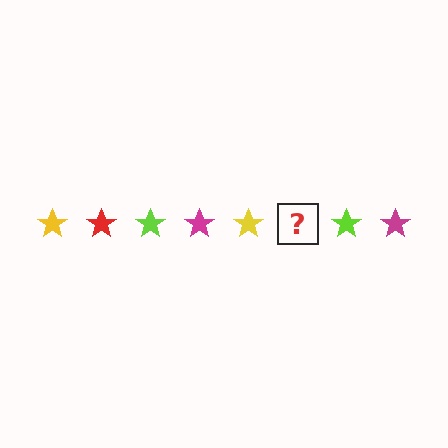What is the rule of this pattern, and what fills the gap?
The rule is that the pattern cycles through yellow, red, lime, magenta stars. The gap should be filled with a red star.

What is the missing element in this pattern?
The missing element is a red star.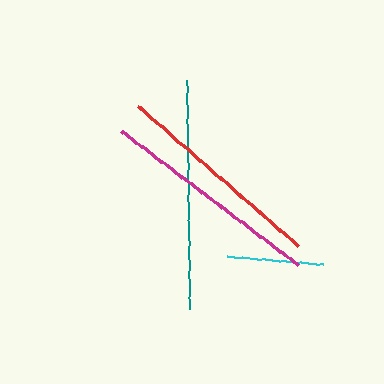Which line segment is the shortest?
The cyan line is the shortest at approximately 96 pixels.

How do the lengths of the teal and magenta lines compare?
The teal and magenta lines are approximately the same length.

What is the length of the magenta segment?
The magenta segment is approximately 222 pixels long.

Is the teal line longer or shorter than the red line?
The teal line is longer than the red line.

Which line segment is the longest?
The teal line is the longest at approximately 230 pixels.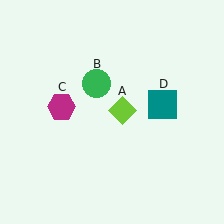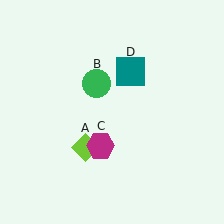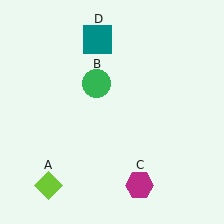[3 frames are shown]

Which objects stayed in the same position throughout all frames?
Green circle (object B) remained stationary.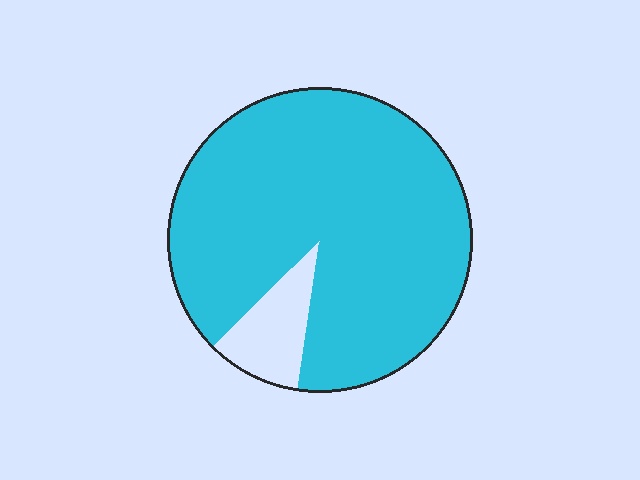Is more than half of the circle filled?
Yes.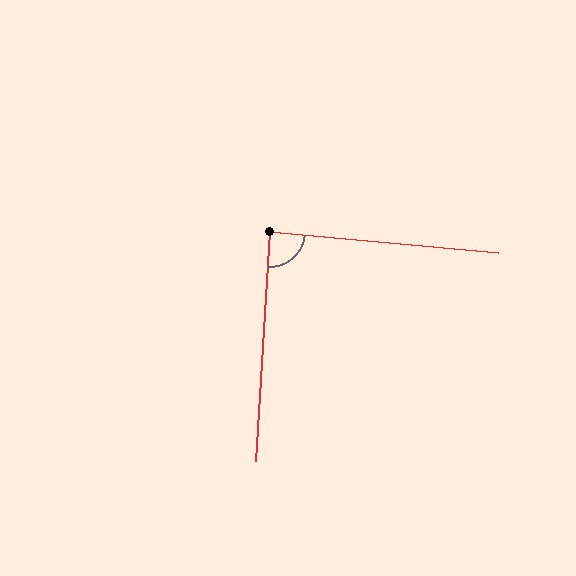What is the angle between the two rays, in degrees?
Approximately 88 degrees.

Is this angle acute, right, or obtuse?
It is approximately a right angle.